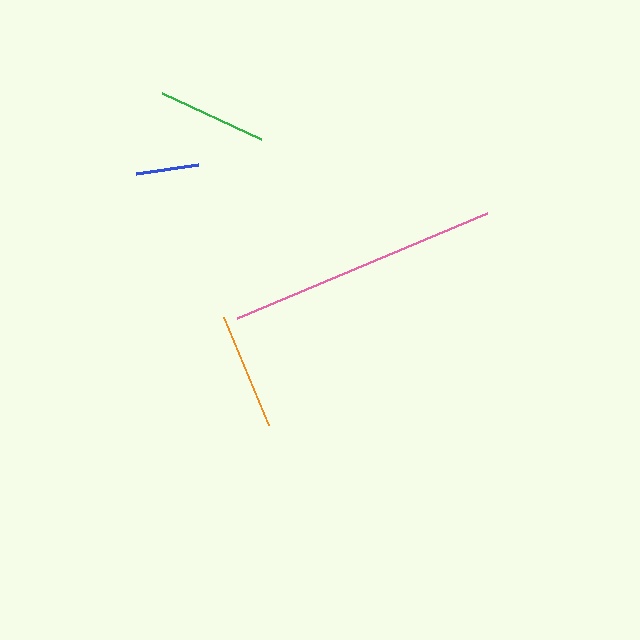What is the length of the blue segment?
The blue segment is approximately 63 pixels long.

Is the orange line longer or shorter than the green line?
The orange line is longer than the green line.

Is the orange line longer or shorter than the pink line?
The pink line is longer than the orange line.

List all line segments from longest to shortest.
From longest to shortest: pink, orange, green, blue.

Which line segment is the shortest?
The blue line is the shortest at approximately 63 pixels.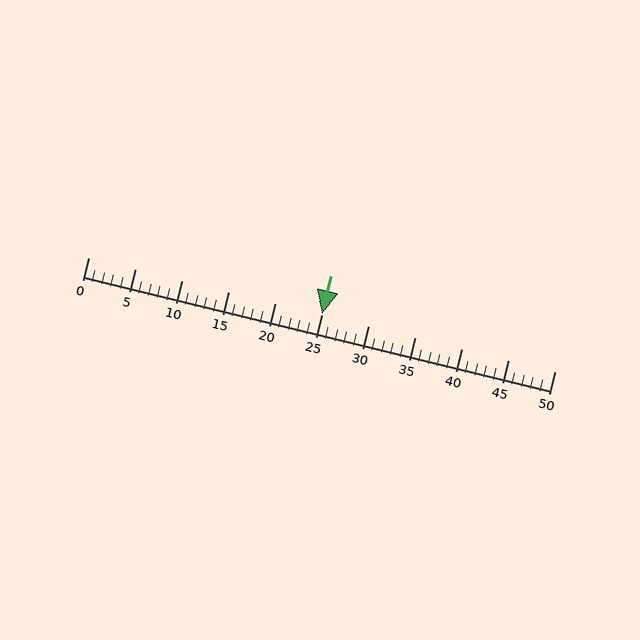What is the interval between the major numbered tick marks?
The major tick marks are spaced 5 units apart.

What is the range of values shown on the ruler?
The ruler shows values from 0 to 50.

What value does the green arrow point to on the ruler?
The green arrow points to approximately 25.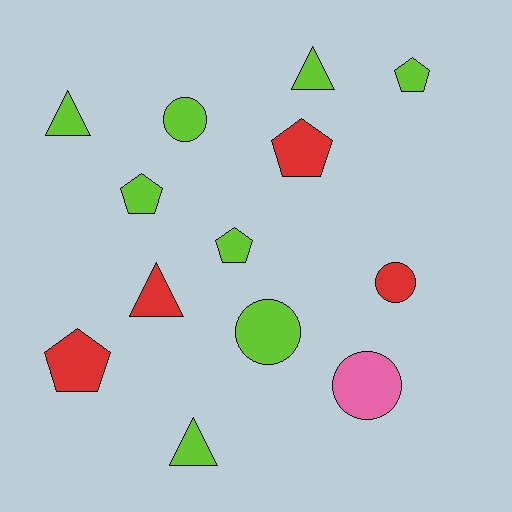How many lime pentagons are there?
There are 3 lime pentagons.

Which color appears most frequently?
Lime, with 8 objects.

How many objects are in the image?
There are 13 objects.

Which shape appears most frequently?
Pentagon, with 5 objects.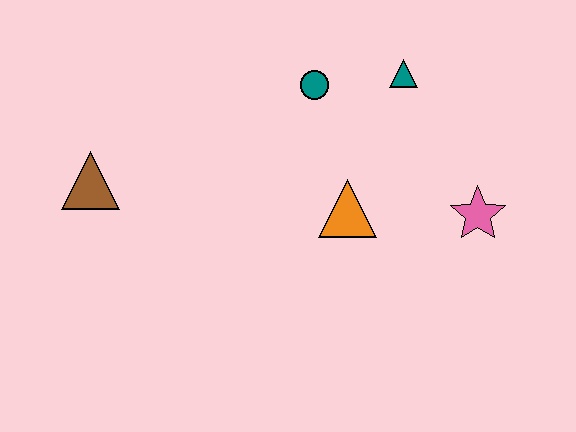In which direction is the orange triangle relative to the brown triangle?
The orange triangle is to the right of the brown triangle.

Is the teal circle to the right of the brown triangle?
Yes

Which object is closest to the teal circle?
The teal triangle is closest to the teal circle.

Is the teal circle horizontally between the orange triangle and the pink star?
No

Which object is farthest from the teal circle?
The brown triangle is farthest from the teal circle.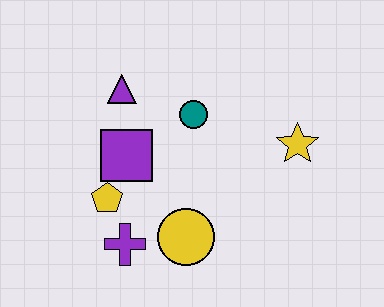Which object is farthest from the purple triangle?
The yellow star is farthest from the purple triangle.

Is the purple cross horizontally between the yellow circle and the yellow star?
No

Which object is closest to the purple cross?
The yellow pentagon is closest to the purple cross.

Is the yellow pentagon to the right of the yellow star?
No